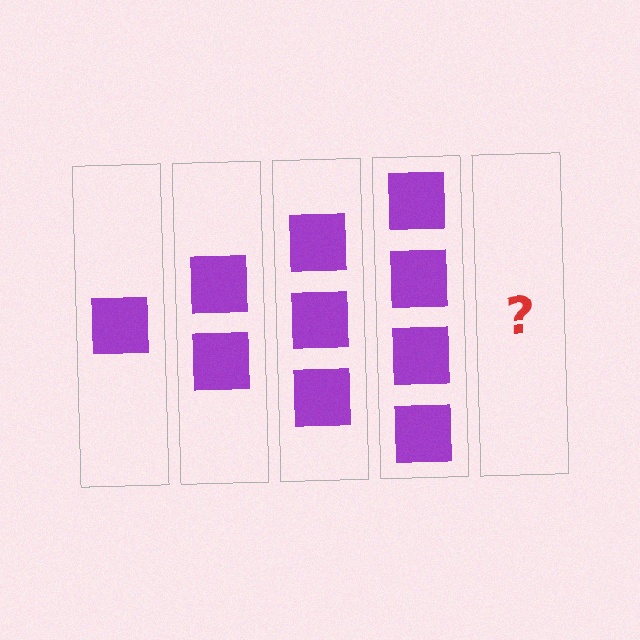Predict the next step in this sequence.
The next step is 5 squares.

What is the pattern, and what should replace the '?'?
The pattern is that each step adds one more square. The '?' should be 5 squares.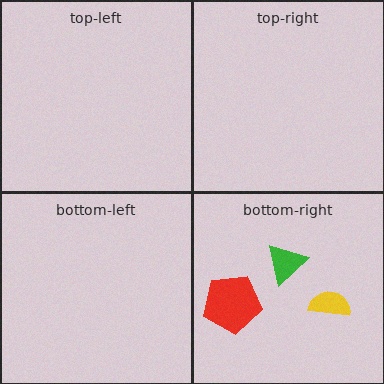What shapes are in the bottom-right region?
The green triangle, the red pentagon, the yellow semicircle.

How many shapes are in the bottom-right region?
3.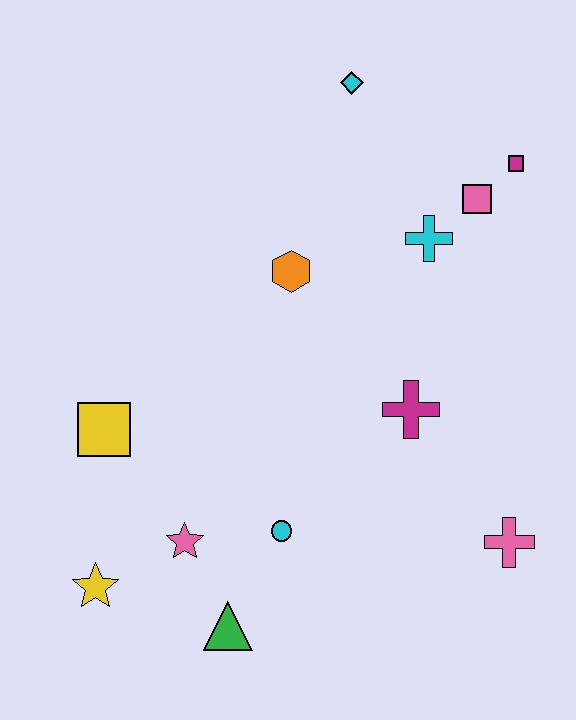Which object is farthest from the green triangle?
The cyan diamond is farthest from the green triangle.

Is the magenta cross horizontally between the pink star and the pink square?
Yes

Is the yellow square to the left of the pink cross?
Yes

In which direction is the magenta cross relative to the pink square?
The magenta cross is below the pink square.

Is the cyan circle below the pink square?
Yes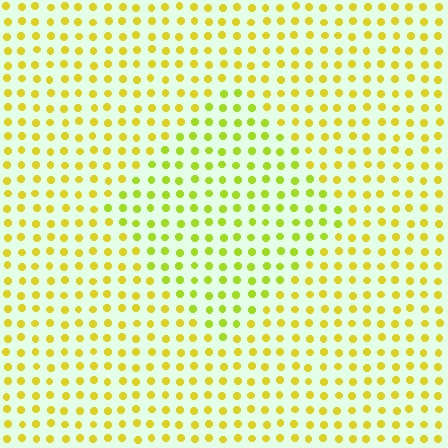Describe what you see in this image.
The image is filled with small yellow elements in a uniform arrangement. A diamond-shaped region is visible where the elements are tinted to a slightly different hue, forming a subtle color boundary.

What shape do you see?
I see a diamond.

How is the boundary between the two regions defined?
The boundary is defined purely by a slight shift in hue (about 24 degrees). Spacing, size, and orientation are identical on both sides.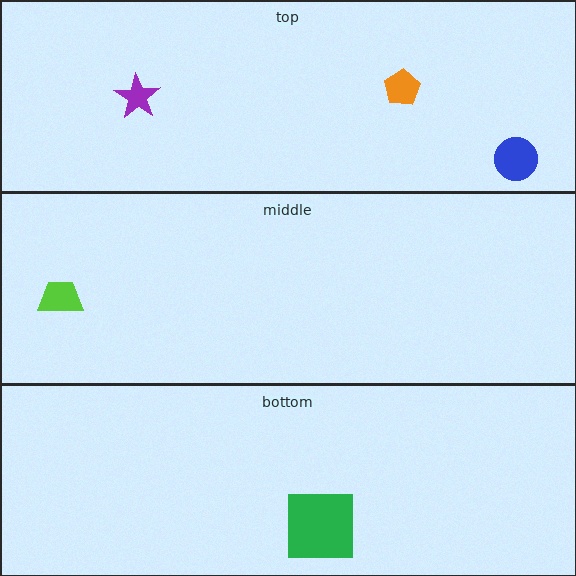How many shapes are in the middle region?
1.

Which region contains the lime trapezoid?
The middle region.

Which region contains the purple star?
The top region.